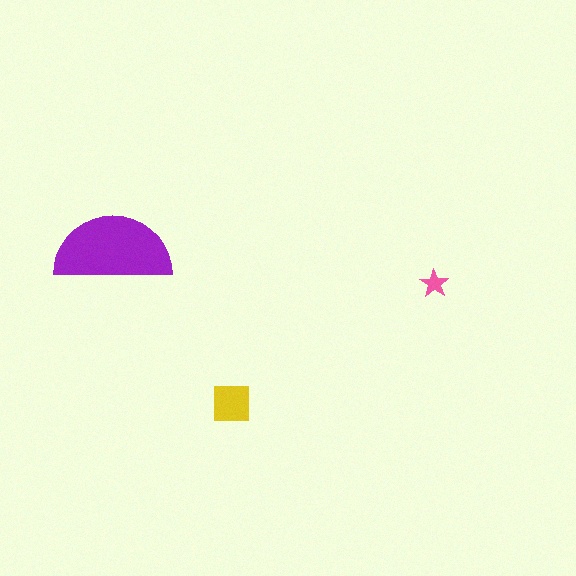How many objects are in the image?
There are 3 objects in the image.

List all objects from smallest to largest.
The pink star, the yellow square, the purple semicircle.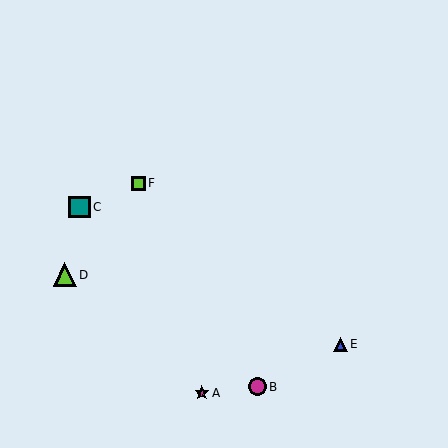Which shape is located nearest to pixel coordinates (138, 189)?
The lime square (labeled F) at (138, 183) is nearest to that location.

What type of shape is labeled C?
Shape C is a teal square.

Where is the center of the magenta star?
The center of the magenta star is at (202, 393).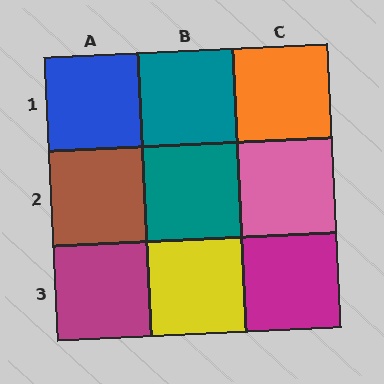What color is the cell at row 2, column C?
Pink.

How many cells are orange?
1 cell is orange.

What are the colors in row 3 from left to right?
Magenta, yellow, magenta.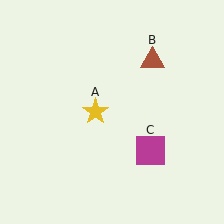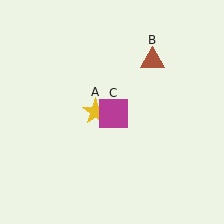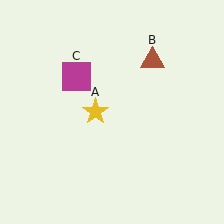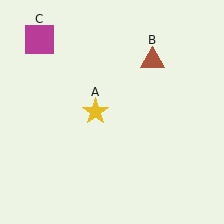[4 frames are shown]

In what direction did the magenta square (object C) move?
The magenta square (object C) moved up and to the left.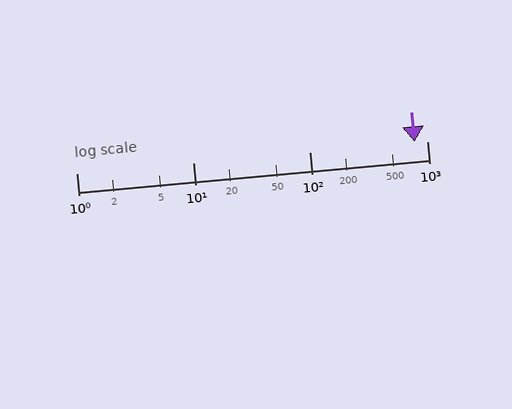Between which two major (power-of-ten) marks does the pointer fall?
The pointer is between 100 and 1000.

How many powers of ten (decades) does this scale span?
The scale spans 3 decades, from 1 to 1000.